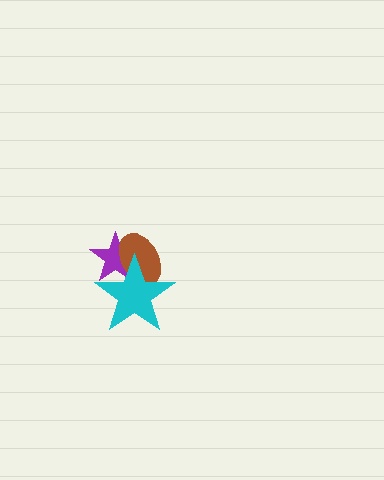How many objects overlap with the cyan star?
2 objects overlap with the cyan star.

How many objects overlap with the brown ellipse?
2 objects overlap with the brown ellipse.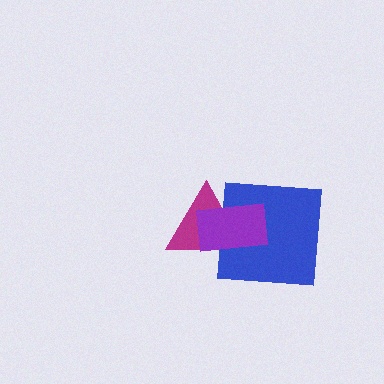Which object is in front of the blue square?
The purple rectangle is in front of the blue square.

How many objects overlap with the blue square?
2 objects overlap with the blue square.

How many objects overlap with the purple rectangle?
2 objects overlap with the purple rectangle.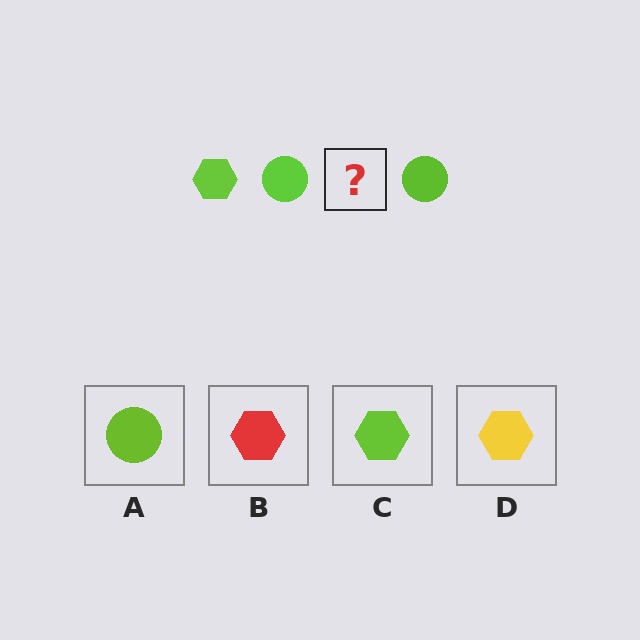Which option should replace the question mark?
Option C.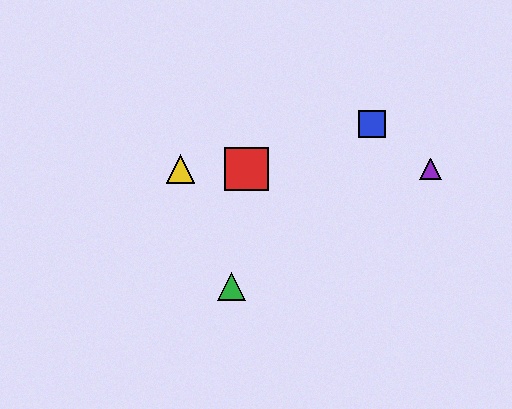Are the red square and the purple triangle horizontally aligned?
Yes, both are at y≈169.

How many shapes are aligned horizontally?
3 shapes (the red square, the yellow triangle, the purple triangle) are aligned horizontally.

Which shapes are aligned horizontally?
The red square, the yellow triangle, the purple triangle are aligned horizontally.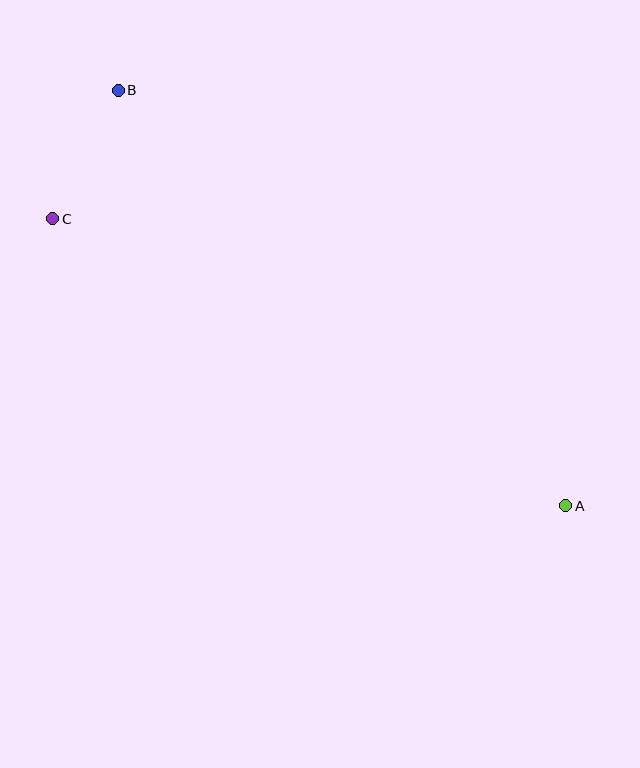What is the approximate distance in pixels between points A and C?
The distance between A and C is approximately 588 pixels.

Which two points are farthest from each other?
Points A and B are farthest from each other.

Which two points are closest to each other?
Points B and C are closest to each other.